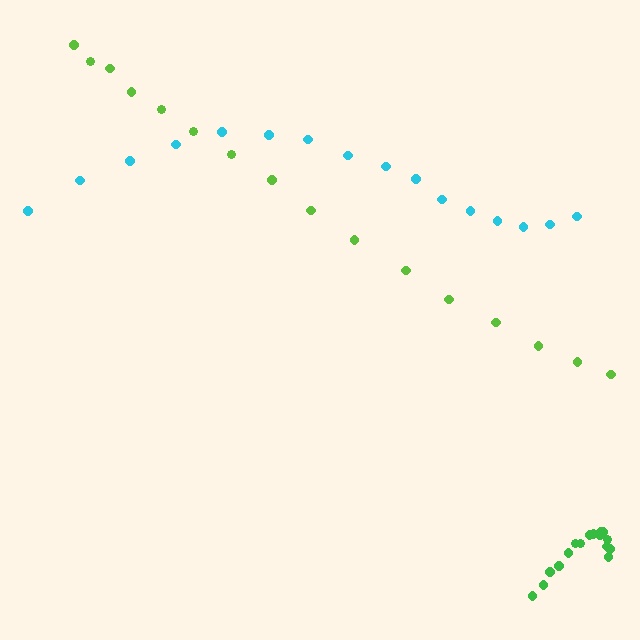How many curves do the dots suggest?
There are 3 distinct paths.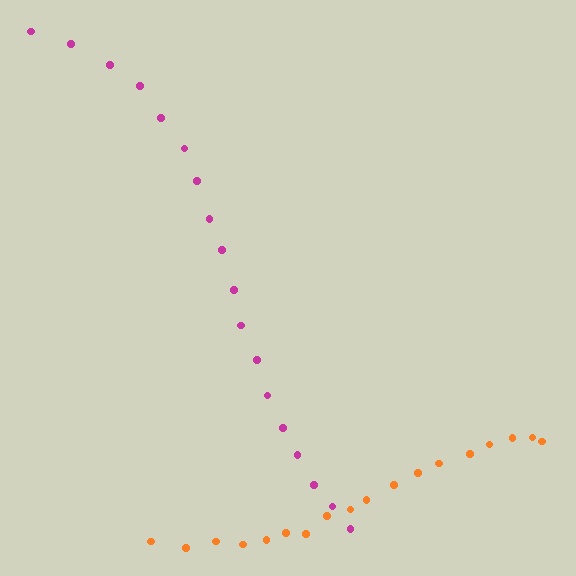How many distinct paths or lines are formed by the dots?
There are 2 distinct paths.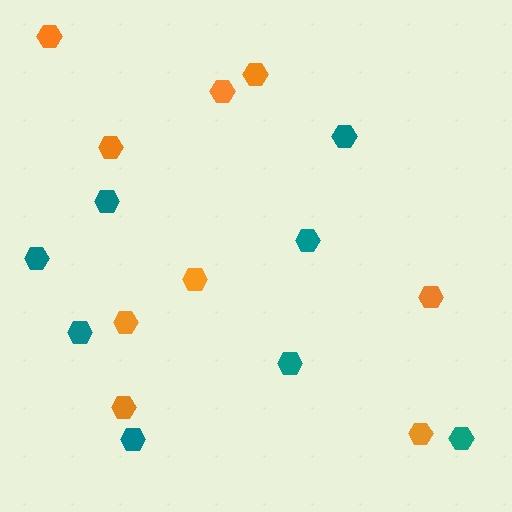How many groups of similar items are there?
There are 2 groups: one group of teal hexagons (8) and one group of orange hexagons (9).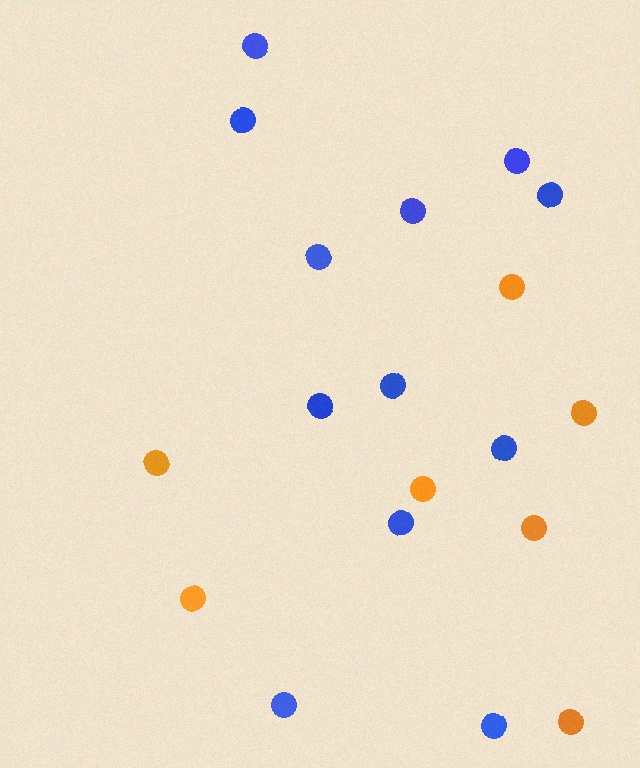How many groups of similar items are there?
There are 2 groups: one group of orange circles (7) and one group of blue circles (12).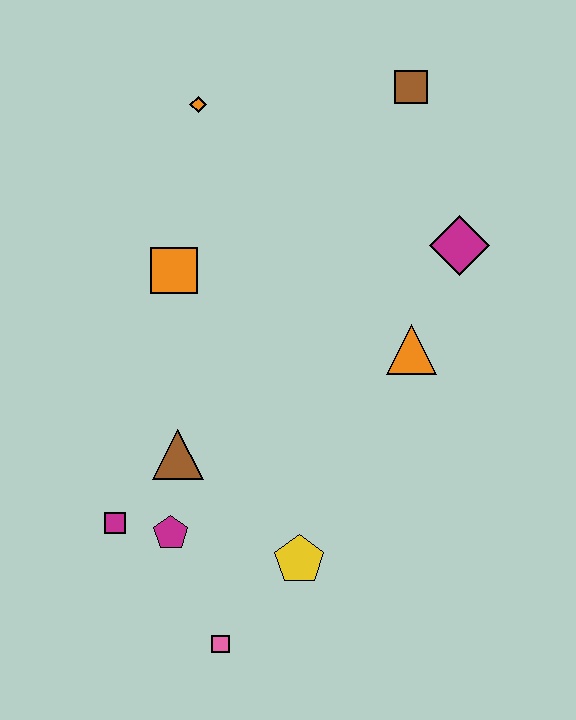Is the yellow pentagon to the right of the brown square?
No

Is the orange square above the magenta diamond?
No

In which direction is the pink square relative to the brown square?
The pink square is below the brown square.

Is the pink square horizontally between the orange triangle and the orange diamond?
Yes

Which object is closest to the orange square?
The orange diamond is closest to the orange square.